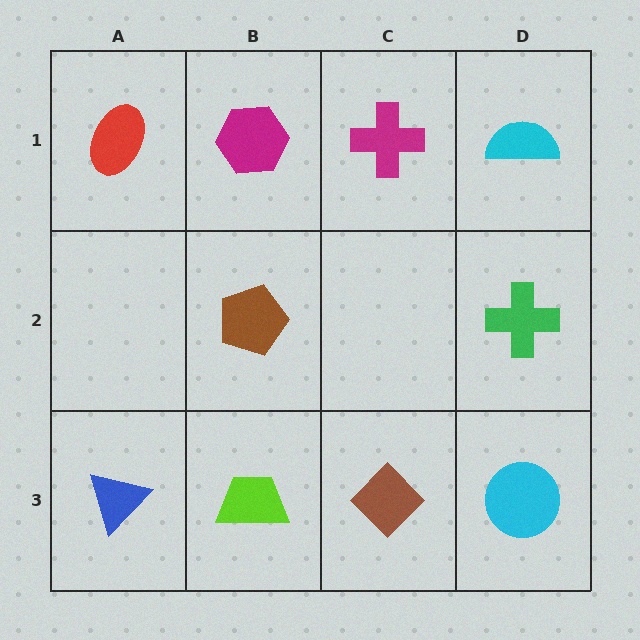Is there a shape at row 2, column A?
No, that cell is empty.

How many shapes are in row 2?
2 shapes.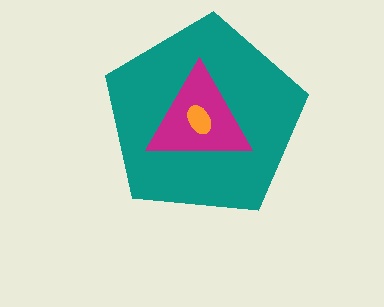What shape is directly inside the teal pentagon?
The magenta triangle.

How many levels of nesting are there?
3.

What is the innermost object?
The orange ellipse.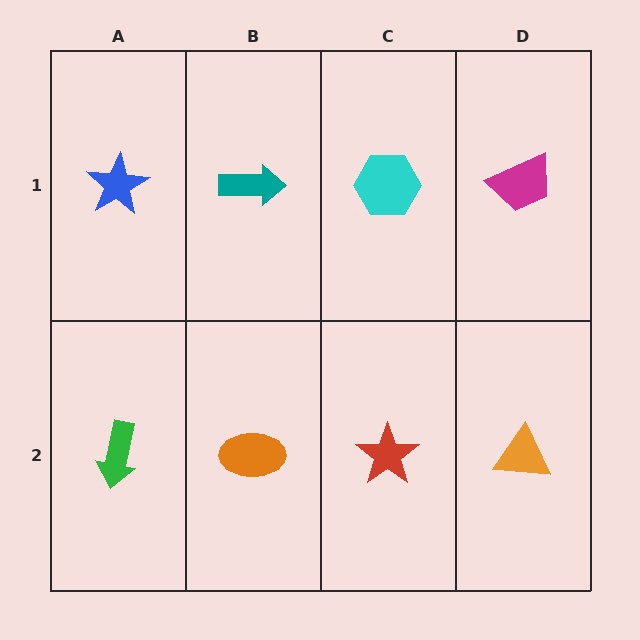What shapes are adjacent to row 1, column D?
An orange triangle (row 2, column D), a cyan hexagon (row 1, column C).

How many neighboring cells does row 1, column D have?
2.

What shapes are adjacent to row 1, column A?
A green arrow (row 2, column A), a teal arrow (row 1, column B).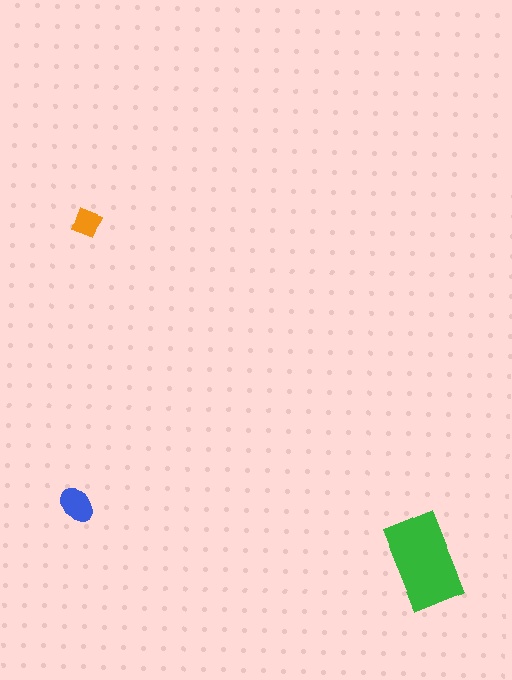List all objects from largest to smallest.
The green rectangle, the blue ellipse, the orange diamond.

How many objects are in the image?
There are 3 objects in the image.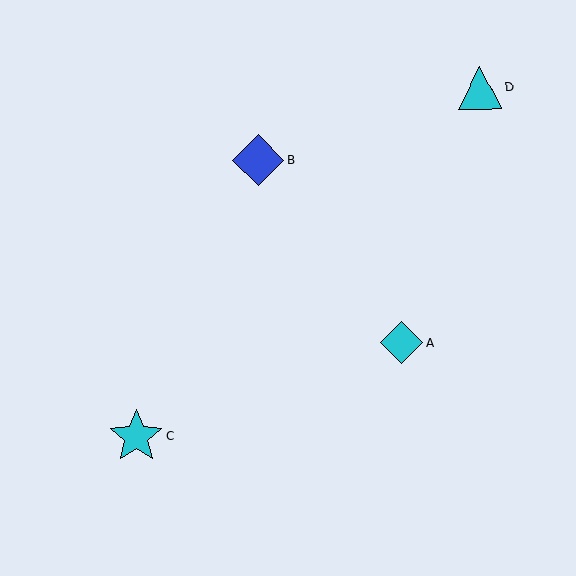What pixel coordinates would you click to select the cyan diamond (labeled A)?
Click at (401, 342) to select the cyan diamond A.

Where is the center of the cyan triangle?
The center of the cyan triangle is at (480, 88).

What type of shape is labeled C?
Shape C is a cyan star.